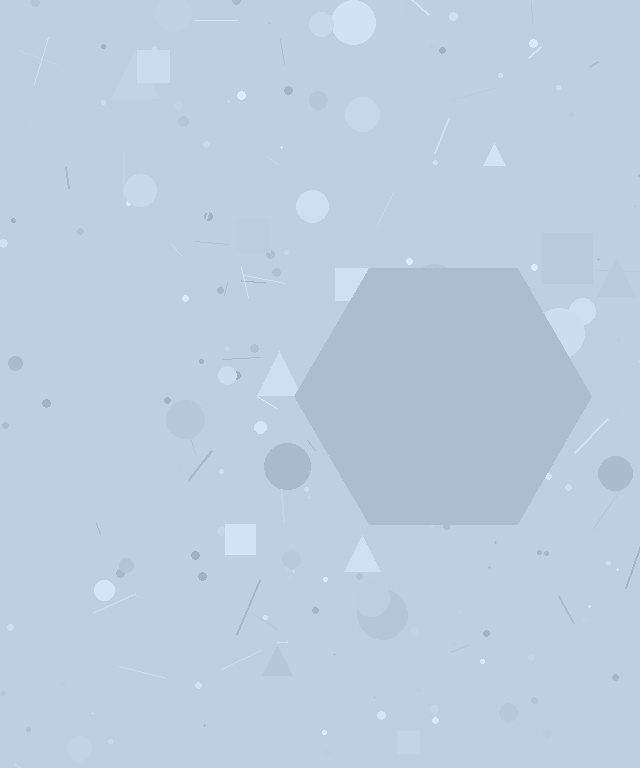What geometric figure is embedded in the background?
A hexagon is embedded in the background.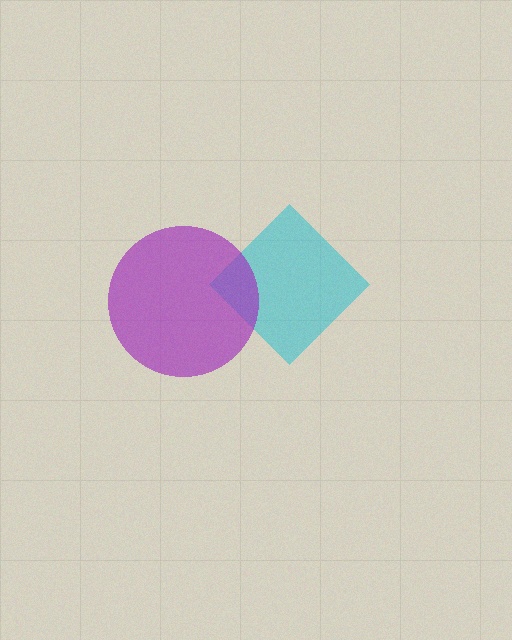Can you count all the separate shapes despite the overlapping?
Yes, there are 2 separate shapes.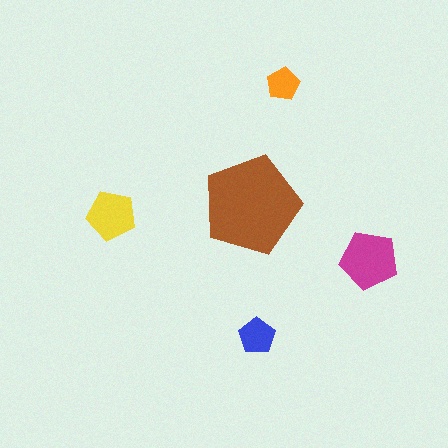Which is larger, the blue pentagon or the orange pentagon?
The blue one.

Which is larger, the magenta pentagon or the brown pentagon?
The brown one.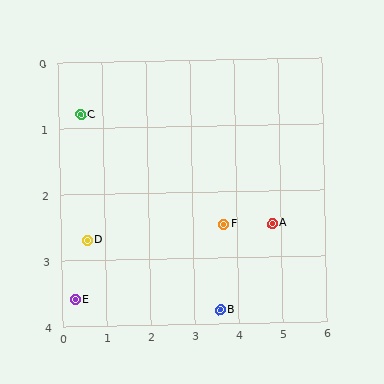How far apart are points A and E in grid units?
Points A and E are about 4.6 grid units apart.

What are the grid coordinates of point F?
Point F is at approximately (3.7, 2.5).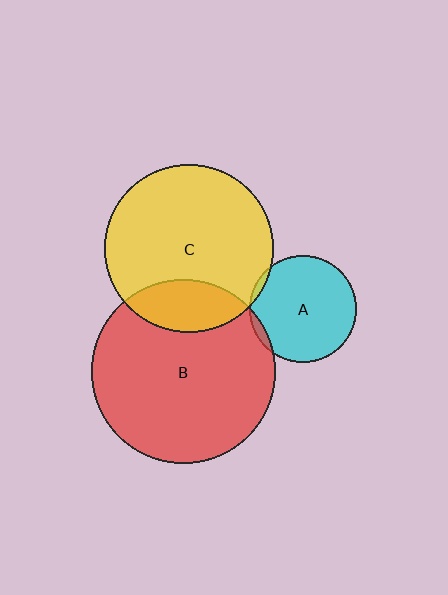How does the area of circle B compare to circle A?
Approximately 3.0 times.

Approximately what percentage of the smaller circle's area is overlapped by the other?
Approximately 20%.